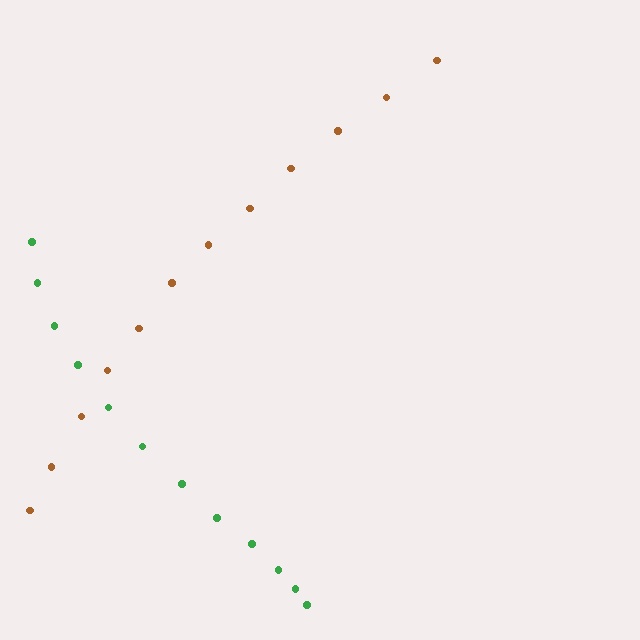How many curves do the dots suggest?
There are 2 distinct paths.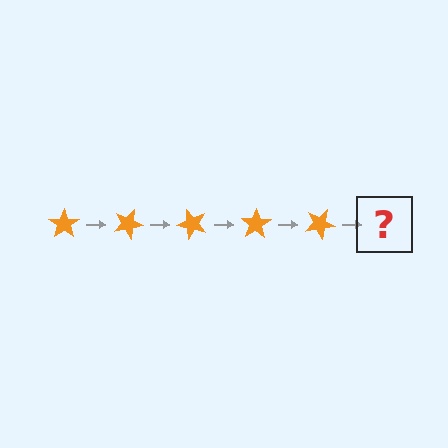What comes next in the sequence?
The next element should be an orange star rotated 125 degrees.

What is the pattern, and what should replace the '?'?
The pattern is that the star rotates 25 degrees each step. The '?' should be an orange star rotated 125 degrees.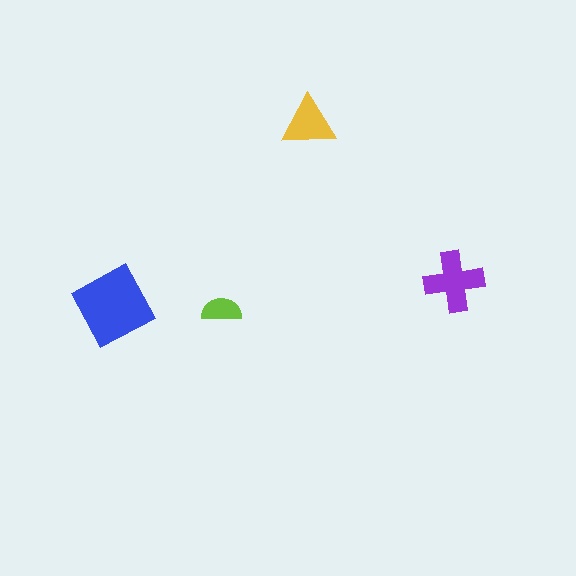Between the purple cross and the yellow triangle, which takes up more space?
The purple cross.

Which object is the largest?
The blue square.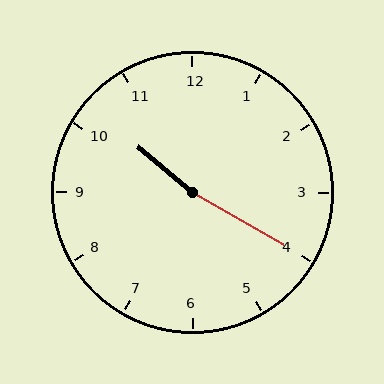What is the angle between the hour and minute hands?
Approximately 170 degrees.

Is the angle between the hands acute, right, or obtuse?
It is obtuse.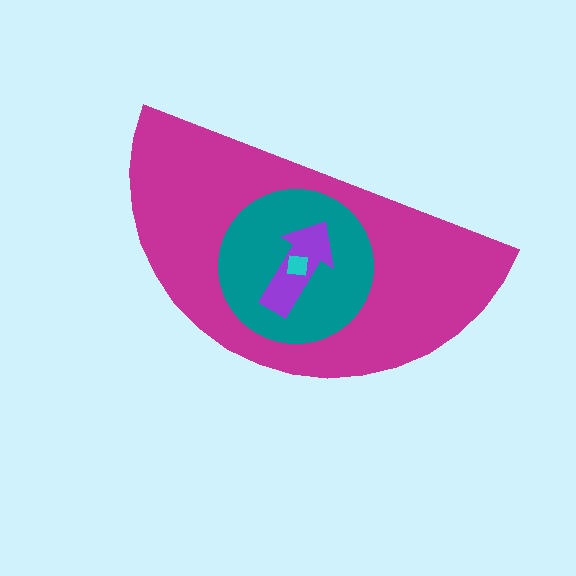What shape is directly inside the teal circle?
The purple arrow.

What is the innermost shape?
The cyan square.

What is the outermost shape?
The magenta semicircle.